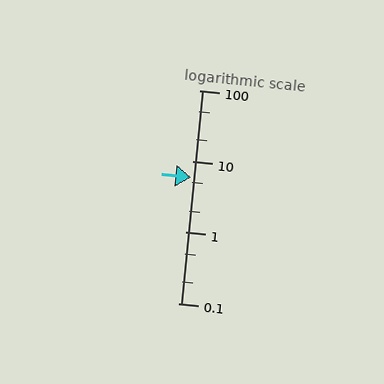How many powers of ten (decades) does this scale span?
The scale spans 3 decades, from 0.1 to 100.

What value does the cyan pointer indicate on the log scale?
The pointer indicates approximately 6.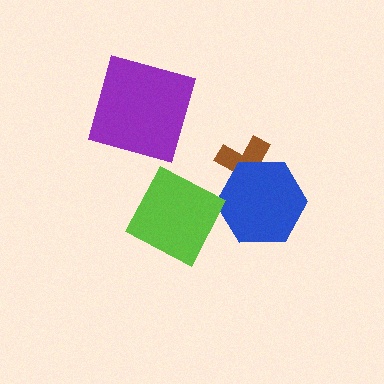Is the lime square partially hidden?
No, no other shape covers it.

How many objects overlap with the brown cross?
1 object overlaps with the brown cross.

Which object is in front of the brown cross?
The blue hexagon is in front of the brown cross.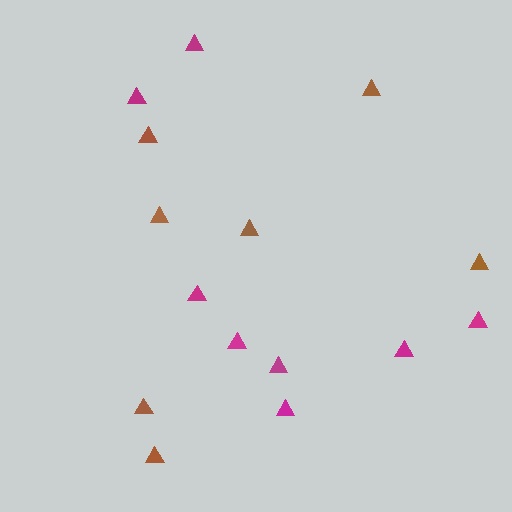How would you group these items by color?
There are 2 groups: one group of brown triangles (7) and one group of magenta triangles (8).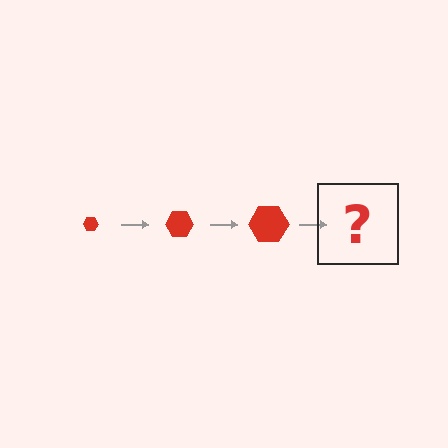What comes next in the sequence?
The next element should be a red hexagon, larger than the previous one.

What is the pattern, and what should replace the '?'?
The pattern is that the hexagon gets progressively larger each step. The '?' should be a red hexagon, larger than the previous one.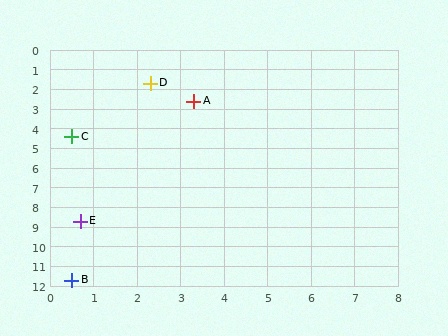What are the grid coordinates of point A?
Point A is at approximately (3.3, 2.6).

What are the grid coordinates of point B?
Point B is at approximately (0.5, 11.7).